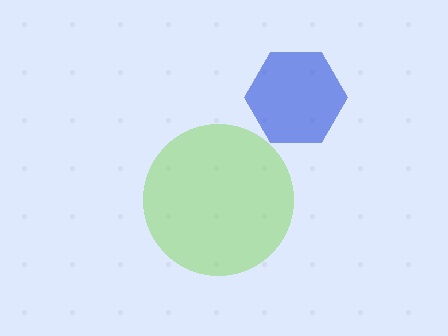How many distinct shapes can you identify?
There are 2 distinct shapes: a blue hexagon, a lime circle.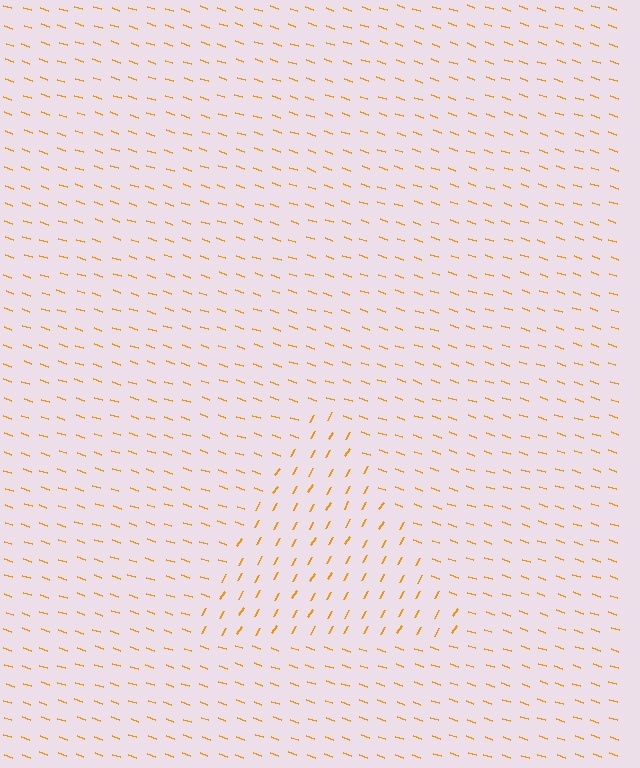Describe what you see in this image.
The image is filled with small orange line segments. A triangle region in the image has lines oriented differently from the surrounding lines, creating a visible texture boundary.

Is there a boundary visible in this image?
Yes, there is a texture boundary formed by a change in line orientation.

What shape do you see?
I see a triangle.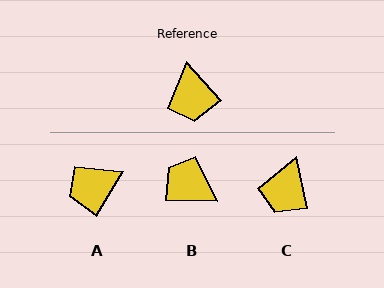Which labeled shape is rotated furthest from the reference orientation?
B, about 133 degrees away.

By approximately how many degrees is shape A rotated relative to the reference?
Approximately 74 degrees clockwise.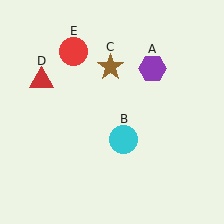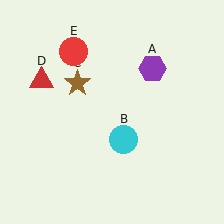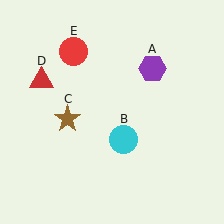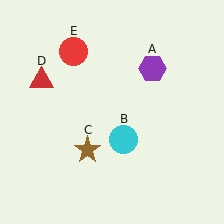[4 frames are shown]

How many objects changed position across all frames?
1 object changed position: brown star (object C).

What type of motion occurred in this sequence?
The brown star (object C) rotated counterclockwise around the center of the scene.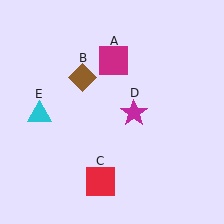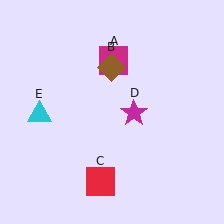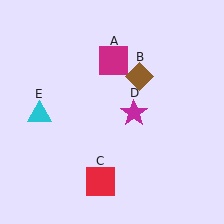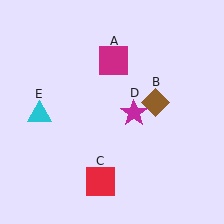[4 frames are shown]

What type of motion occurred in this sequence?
The brown diamond (object B) rotated clockwise around the center of the scene.